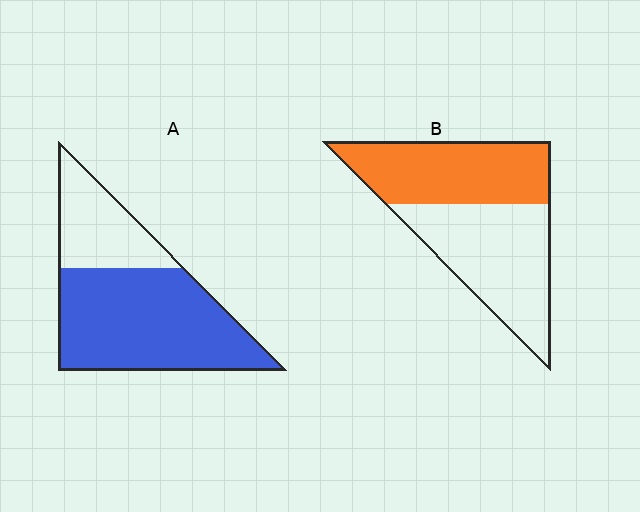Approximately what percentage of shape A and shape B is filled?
A is approximately 70% and B is approximately 45%.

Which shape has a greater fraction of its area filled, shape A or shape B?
Shape A.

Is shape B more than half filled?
Roughly half.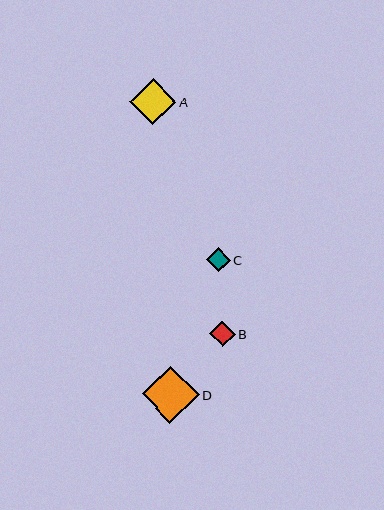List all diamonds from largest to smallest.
From largest to smallest: D, A, B, C.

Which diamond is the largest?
Diamond D is the largest with a size of approximately 56 pixels.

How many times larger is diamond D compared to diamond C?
Diamond D is approximately 2.4 times the size of diamond C.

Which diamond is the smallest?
Diamond C is the smallest with a size of approximately 24 pixels.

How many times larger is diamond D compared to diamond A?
Diamond D is approximately 1.2 times the size of diamond A.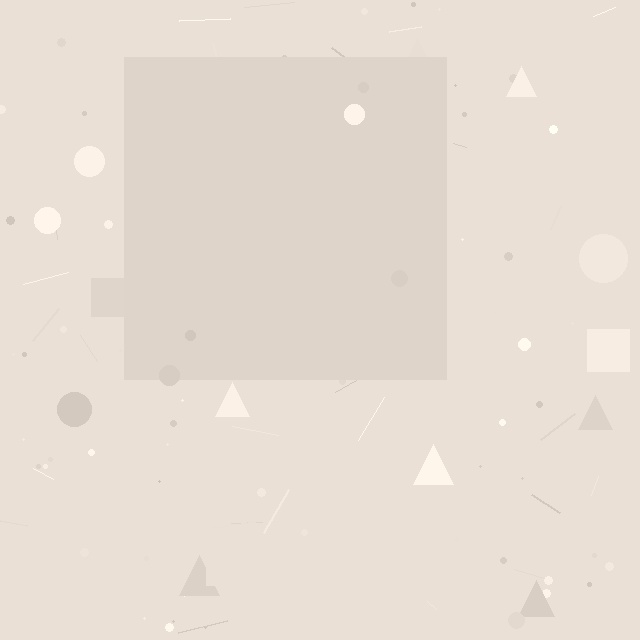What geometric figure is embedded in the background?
A square is embedded in the background.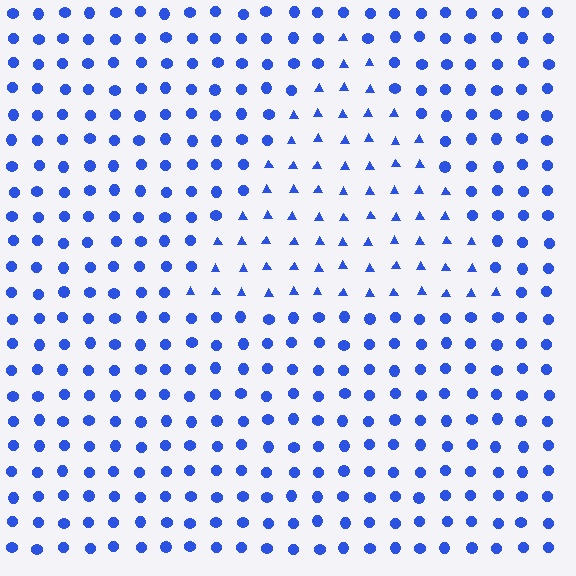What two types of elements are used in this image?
The image uses triangles inside the triangle region and circles outside it.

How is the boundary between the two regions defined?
The boundary is defined by a change in element shape: triangles inside vs. circles outside. All elements share the same color and spacing.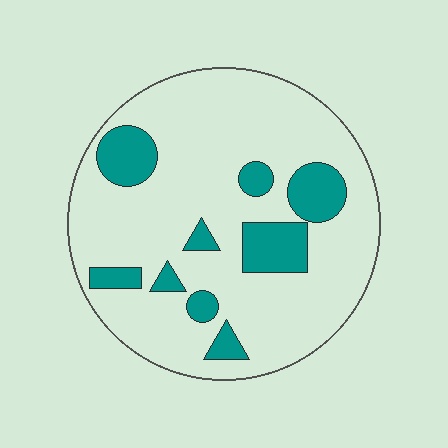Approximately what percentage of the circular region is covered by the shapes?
Approximately 20%.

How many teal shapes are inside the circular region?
9.